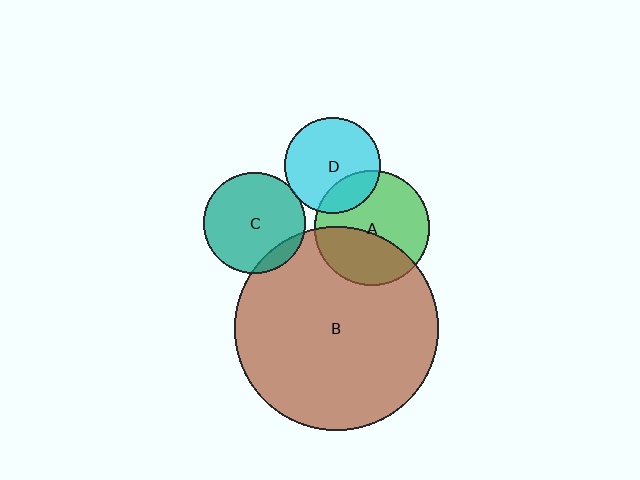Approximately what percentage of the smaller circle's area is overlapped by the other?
Approximately 25%.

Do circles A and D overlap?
Yes.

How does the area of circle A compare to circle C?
Approximately 1.3 times.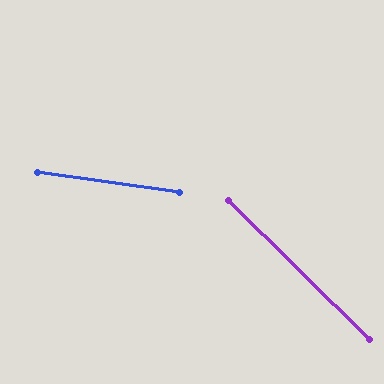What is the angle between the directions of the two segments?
Approximately 37 degrees.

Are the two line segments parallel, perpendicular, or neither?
Neither parallel nor perpendicular — they differ by about 37°.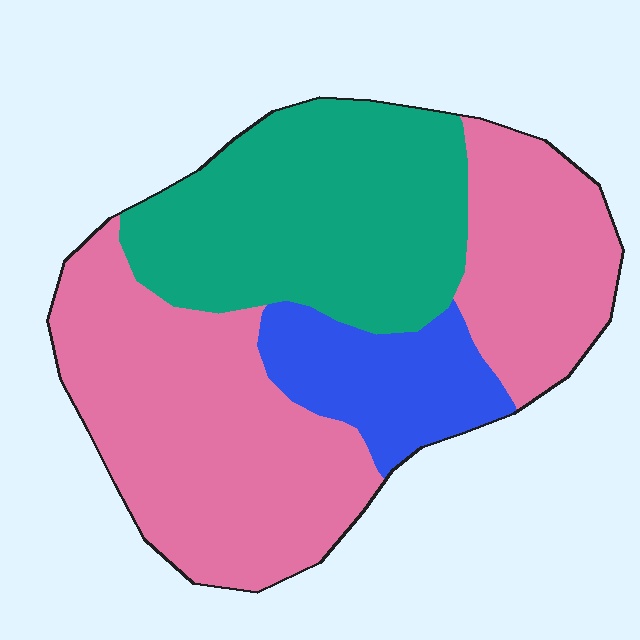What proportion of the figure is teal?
Teal covers around 35% of the figure.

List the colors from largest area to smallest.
From largest to smallest: pink, teal, blue.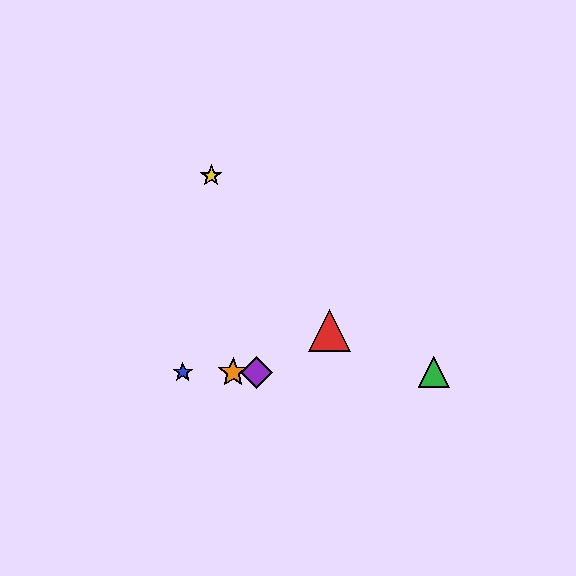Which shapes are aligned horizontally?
The blue star, the green triangle, the purple diamond, the orange star are aligned horizontally.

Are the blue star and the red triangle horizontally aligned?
No, the blue star is at y≈372 and the red triangle is at y≈330.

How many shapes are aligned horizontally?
4 shapes (the blue star, the green triangle, the purple diamond, the orange star) are aligned horizontally.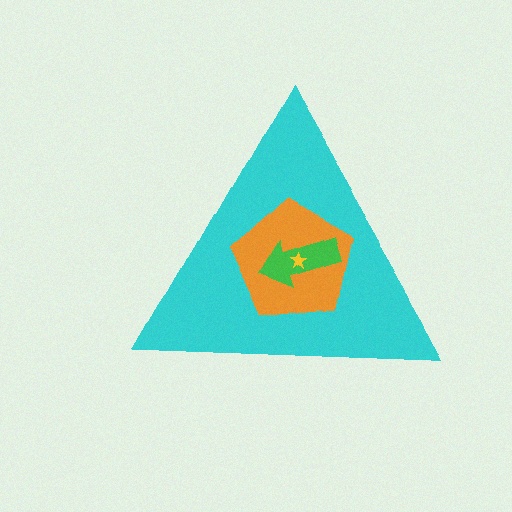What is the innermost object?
The yellow star.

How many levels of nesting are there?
4.